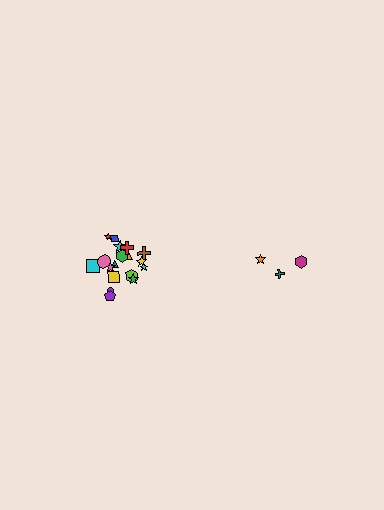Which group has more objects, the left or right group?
The left group.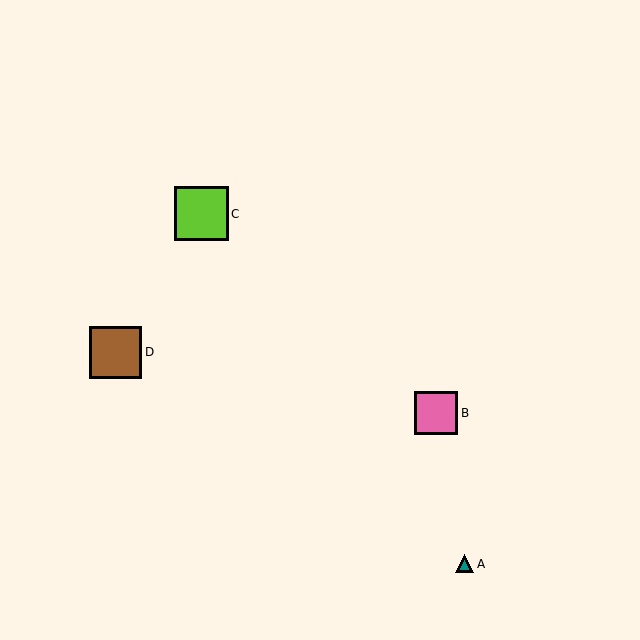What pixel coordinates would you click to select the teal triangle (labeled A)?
Click at (465, 564) to select the teal triangle A.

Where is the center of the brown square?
The center of the brown square is at (116, 352).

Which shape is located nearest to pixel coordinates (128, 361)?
The brown square (labeled D) at (116, 352) is nearest to that location.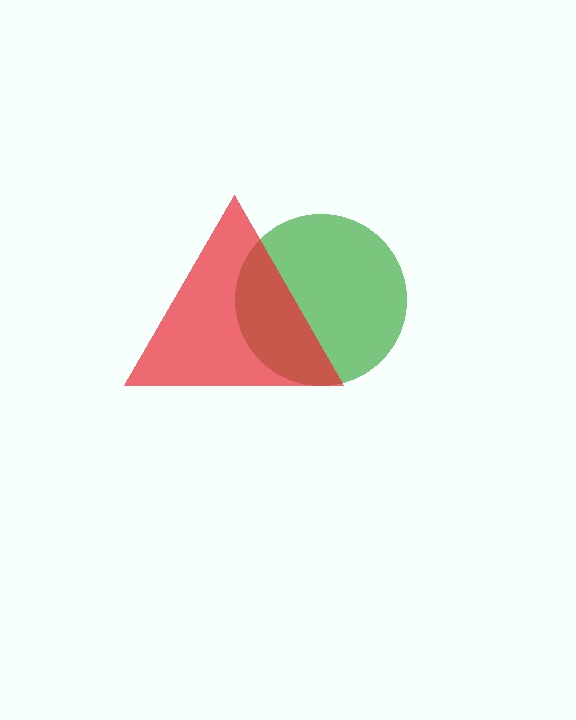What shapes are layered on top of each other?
The layered shapes are: a green circle, a red triangle.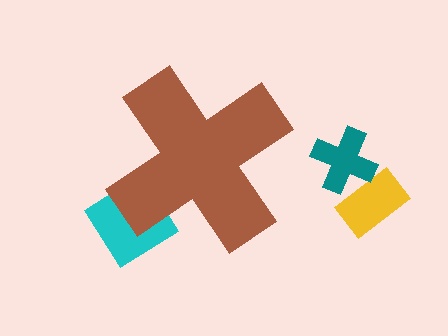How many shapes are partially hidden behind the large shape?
1 shape is partially hidden.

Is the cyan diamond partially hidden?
Yes, the cyan diamond is partially hidden behind the brown cross.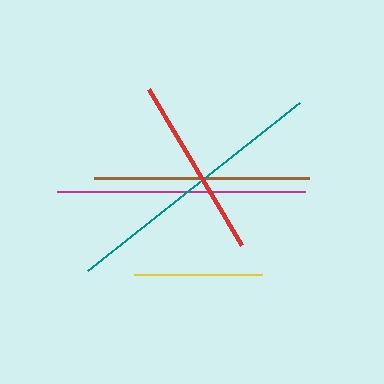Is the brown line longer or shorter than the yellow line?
The brown line is longer than the yellow line.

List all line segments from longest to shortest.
From longest to shortest: teal, magenta, brown, red, yellow.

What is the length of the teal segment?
The teal segment is approximately 271 pixels long.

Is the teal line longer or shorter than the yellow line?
The teal line is longer than the yellow line.